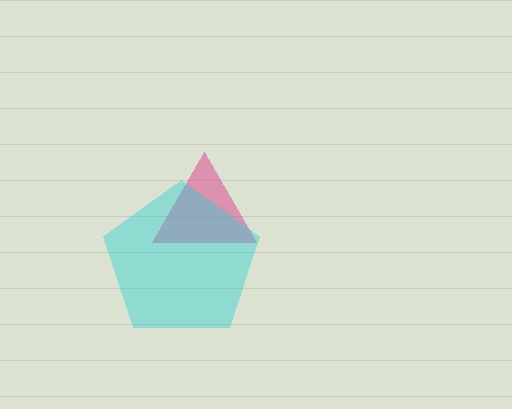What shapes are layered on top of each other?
The layered shapes are: a pink triangle, a cyan pentagon.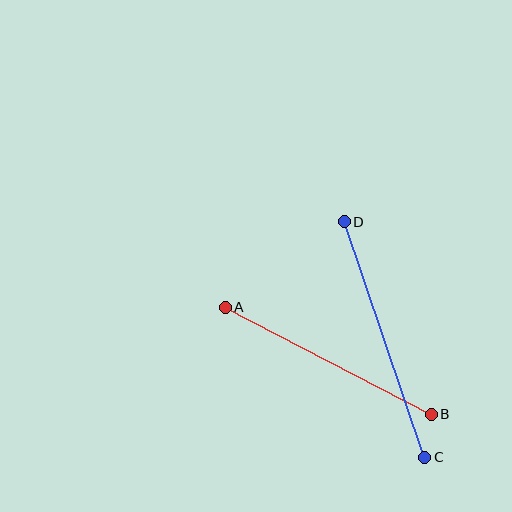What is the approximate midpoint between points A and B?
The midpoint is at approximately (328, 361) pixels.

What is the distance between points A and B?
The distance is approximately 232 pixels.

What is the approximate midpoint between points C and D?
The midpoint is at approximately (384, 339) pixels.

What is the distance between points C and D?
The distance is approximately 249 pixels.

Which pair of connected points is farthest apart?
Points C and D are farthest apart.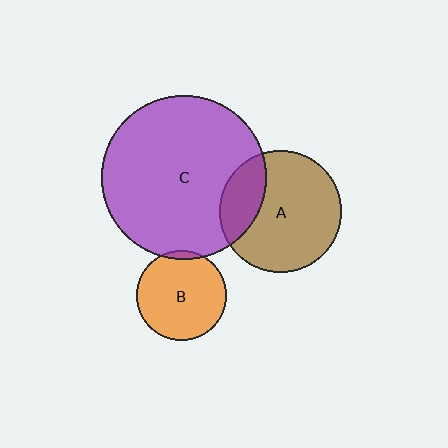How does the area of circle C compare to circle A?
Approximately 1.8 times.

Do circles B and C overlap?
Yes.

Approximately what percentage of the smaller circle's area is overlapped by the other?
Approximately 5%.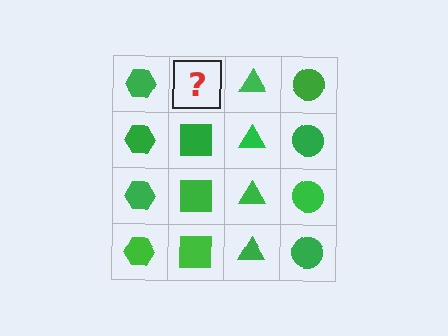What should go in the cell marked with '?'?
The missing cell should contain a green square.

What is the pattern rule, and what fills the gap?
The rule is that each column has a consistent shape. The gap should be filled with a green square.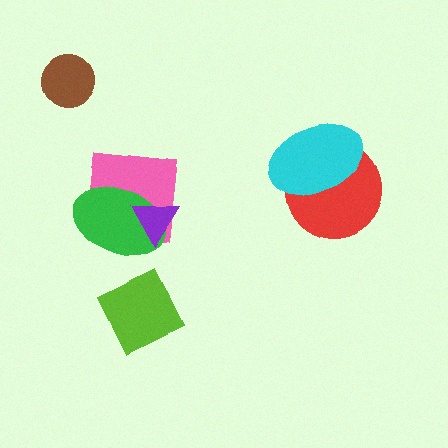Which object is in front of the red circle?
The cyan ellipse is in front of the red circle.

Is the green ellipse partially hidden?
Yes, it is partially covered by another shape.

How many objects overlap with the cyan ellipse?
1 object overlaps with the cyan ellipse.